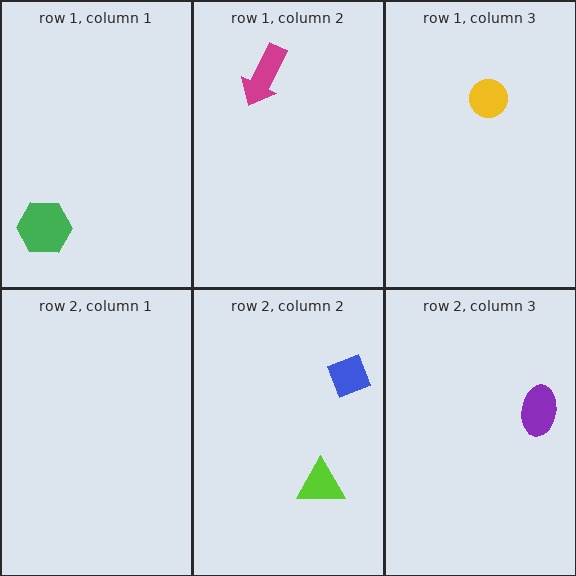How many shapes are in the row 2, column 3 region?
1.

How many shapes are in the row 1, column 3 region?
1.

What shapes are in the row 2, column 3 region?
The purple ellipse.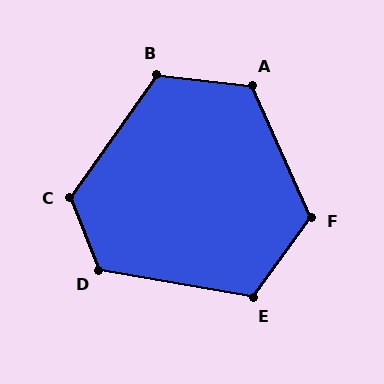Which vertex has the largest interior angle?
C, at approximately 123 degrees.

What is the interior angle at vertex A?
Approximately 120 degrees (obtuse).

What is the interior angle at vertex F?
Approximately 120 degrees (obtuse).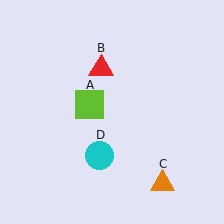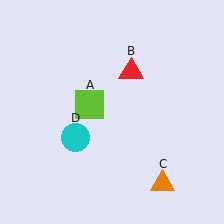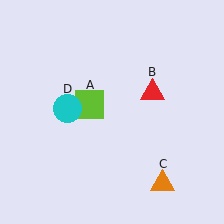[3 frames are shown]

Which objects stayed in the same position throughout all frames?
Lime square (object A) and orange triangle (object C) remained stationary.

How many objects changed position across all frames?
2 objects changed position: red triangle (object B), cyan circle (object D).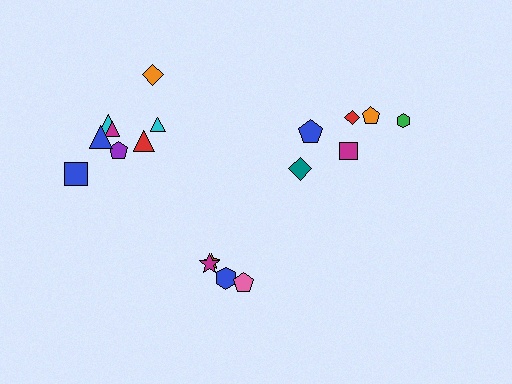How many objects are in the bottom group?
There are 4 objects.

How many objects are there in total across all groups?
There are 18 objects.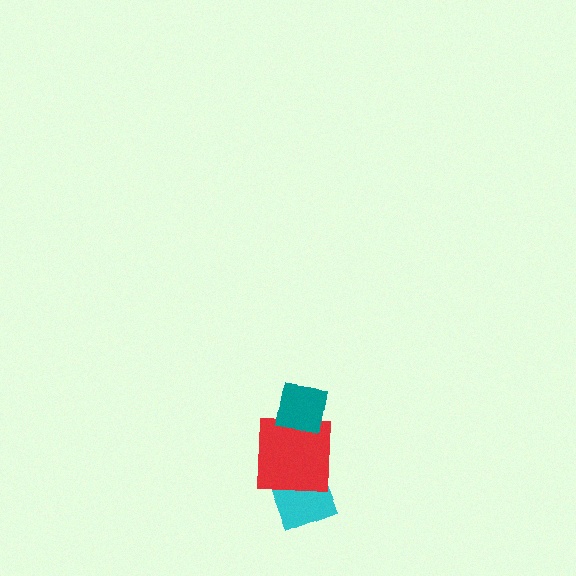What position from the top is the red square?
The red square is 2nd from the top.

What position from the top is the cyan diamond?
The cyan diamond is 3rd from the top.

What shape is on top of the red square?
The teal square is on top of the red square.